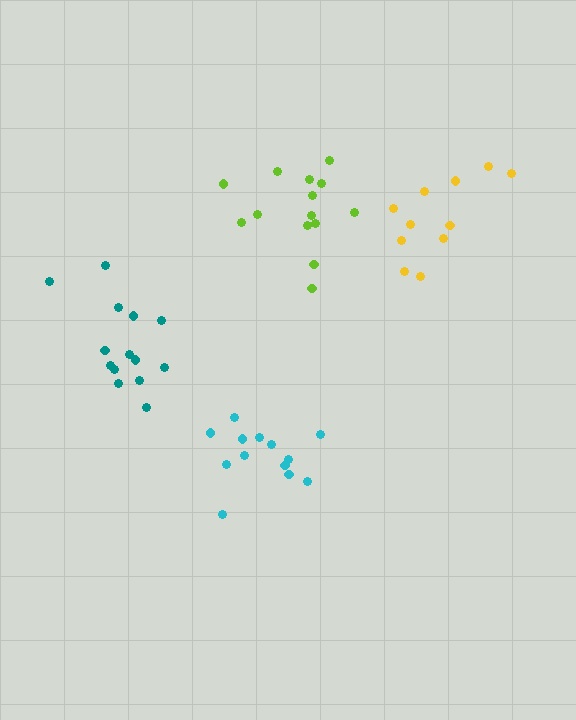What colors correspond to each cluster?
The clusters are colored: lime, yellow, teal, cyan.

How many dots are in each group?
Group 1: 14 dots, Group 2: 11 dots, Group 3: 14 dots, Group 4: 13 dots (52 total).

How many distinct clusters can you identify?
There are 4 distinct clusters.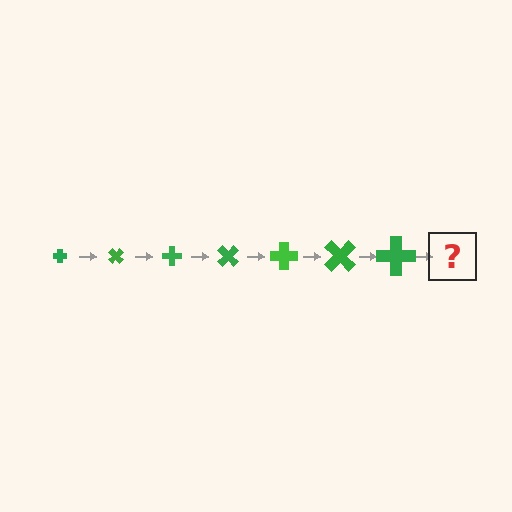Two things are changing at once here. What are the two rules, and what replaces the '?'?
The two rules are that the cross grows larger each step and it rotates 45 degrees each step. The '?' should be a cross, larger than the previous one and rotated 315 degrees from the start.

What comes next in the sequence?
The next element should be a cross, larger than the previous one and rotated 315 degrees from the start.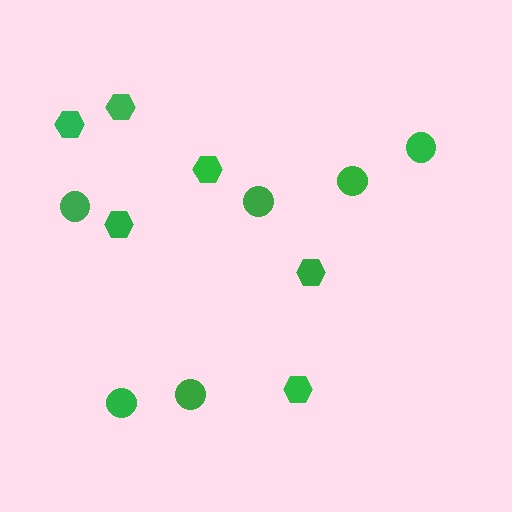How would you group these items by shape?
There are 2 groups: one group of circles (6) and one group of hexagons (6).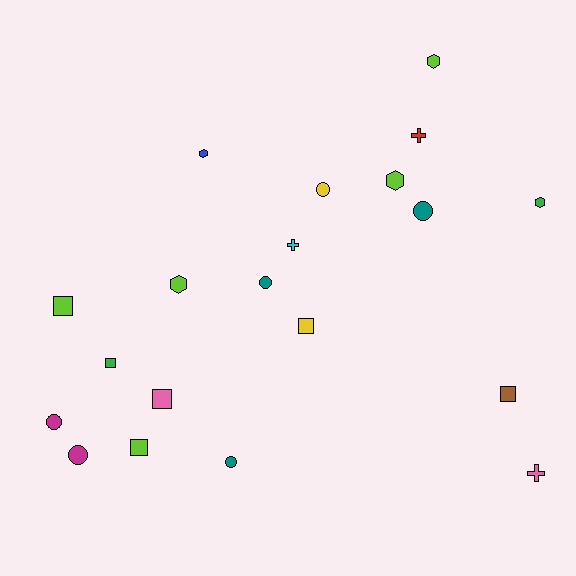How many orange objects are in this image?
There are no orange objects.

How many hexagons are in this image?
There are 5 hexagons.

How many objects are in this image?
There are 20 objects.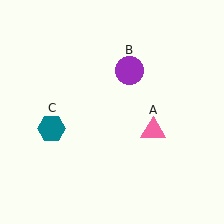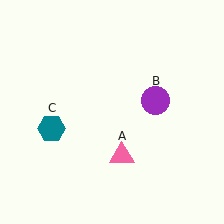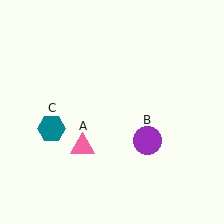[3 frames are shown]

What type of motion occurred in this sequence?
The pink triangle (object A), purple circle (object B) rotated clockwise around the center of the scene.